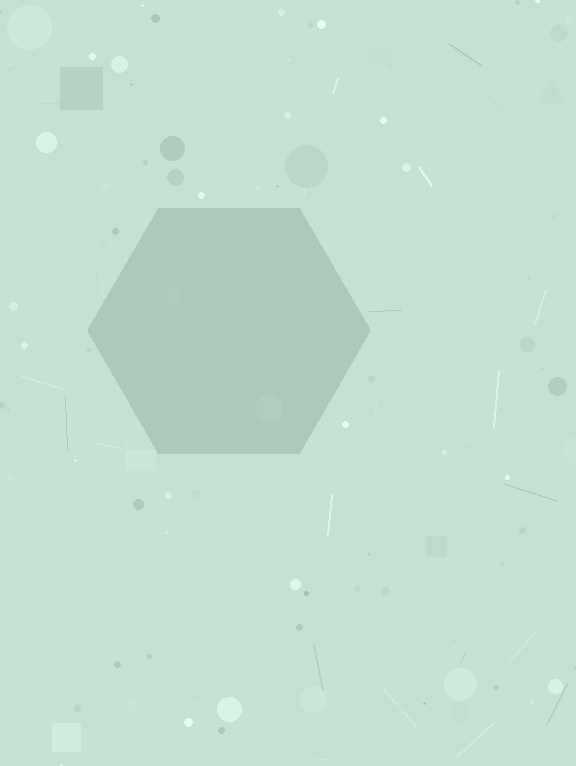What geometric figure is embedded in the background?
A hexagon is embedded in the background.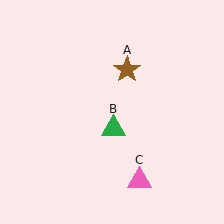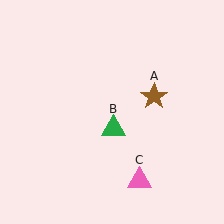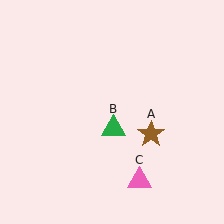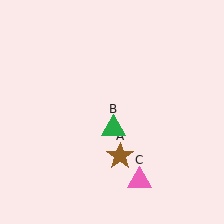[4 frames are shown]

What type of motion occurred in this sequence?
The brown star (object A) rotated clockwise around the center of the scene.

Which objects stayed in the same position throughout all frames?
Green triangle (object B) and pink triangle (object C) remained stationary.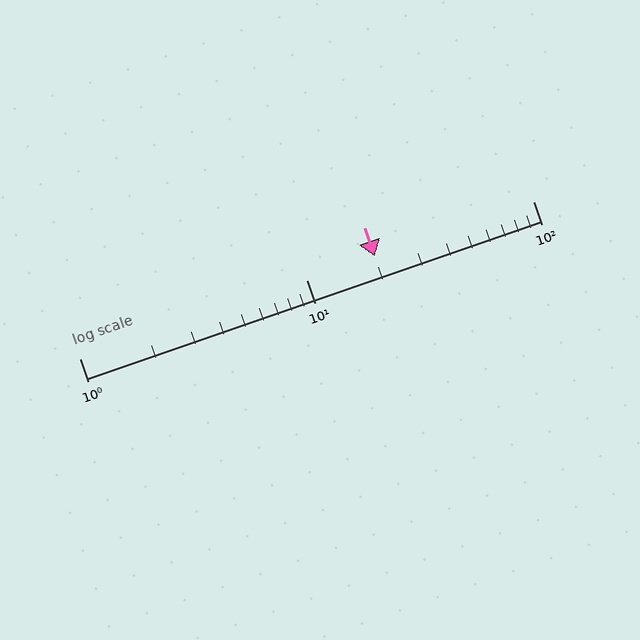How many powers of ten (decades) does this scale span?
The scale spans 2 decades, from 1 to 100.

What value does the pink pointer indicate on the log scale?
The pointer indicates approximately 20.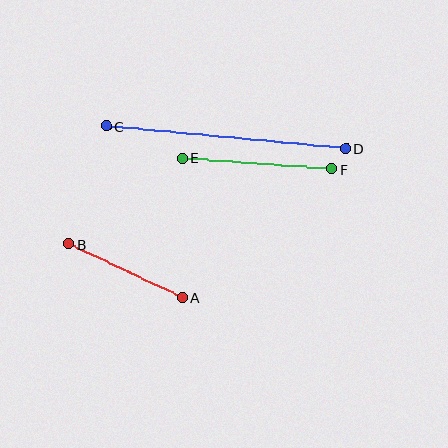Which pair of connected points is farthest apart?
Points C and D are farthest apart.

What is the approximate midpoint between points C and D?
The midpoint is at approximately (226, 137) pixels.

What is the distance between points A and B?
The distance is approximately 125 pixels.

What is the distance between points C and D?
The distance is approximately 240 pixels.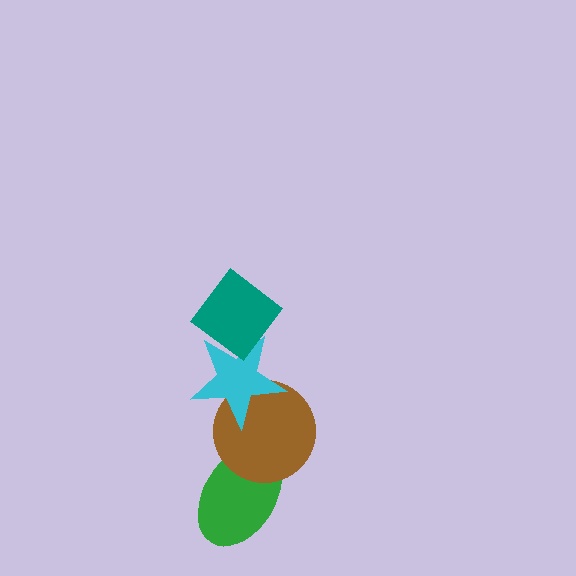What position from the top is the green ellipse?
The green ellipse is 4th from the top.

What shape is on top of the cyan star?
The teal diamond is on top of the cyan star.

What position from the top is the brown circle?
The brown circle is 3rd from the top.